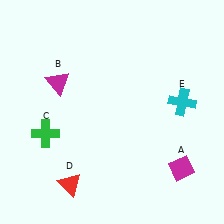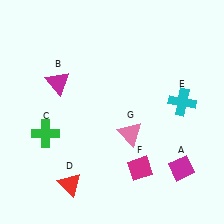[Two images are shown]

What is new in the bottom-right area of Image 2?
A pink triangle (G) was added in the bottom-right area of Image 2.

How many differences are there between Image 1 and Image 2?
There are 2 differences between the two images.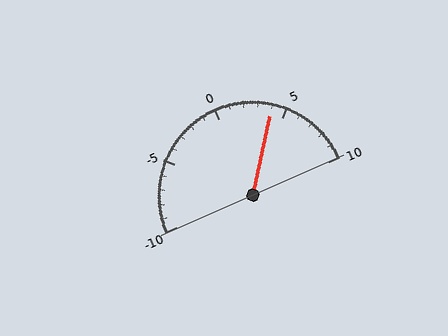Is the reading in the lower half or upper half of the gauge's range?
The reading is in the upper half of the range (-10 to 10).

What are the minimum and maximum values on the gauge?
The gauge ranges from -10 to 10.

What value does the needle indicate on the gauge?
The needle indicates approximately 4.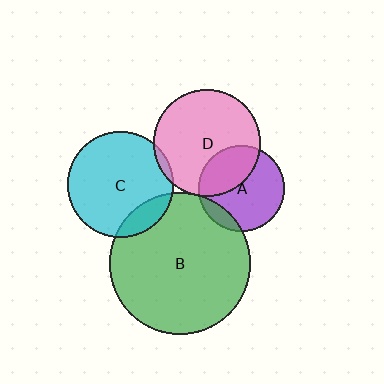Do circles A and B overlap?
Yes.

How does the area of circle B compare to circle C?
Approximately 1.8 times.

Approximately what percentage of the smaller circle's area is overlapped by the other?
Approximately 10%.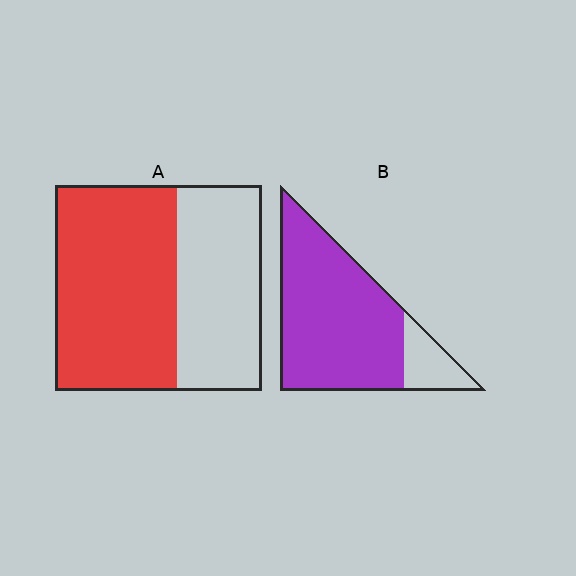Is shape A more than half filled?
Yes.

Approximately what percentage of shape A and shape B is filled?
A is approximately 60% and B is approximately 85%.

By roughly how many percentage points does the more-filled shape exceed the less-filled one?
By roughly 25 percentage points (B over A).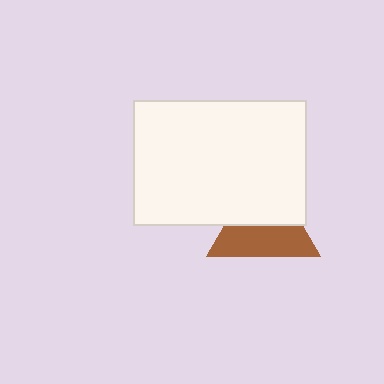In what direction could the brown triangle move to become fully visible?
The brown triangle could move down. That would shift it out from behind the white rectangle entirely.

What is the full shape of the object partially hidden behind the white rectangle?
The partially hidden object is a brown triangle.